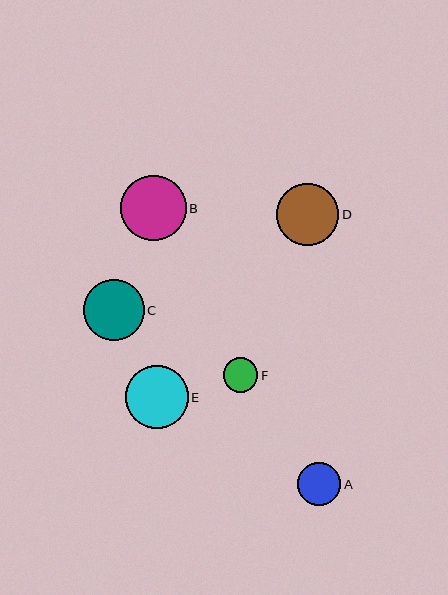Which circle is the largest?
Circle B is the largest with a size of approximately 66 pixels.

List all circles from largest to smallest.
From largest to smallest: B, E, D, C, A, F.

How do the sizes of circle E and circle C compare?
Circle E and circle C are approximately the same size.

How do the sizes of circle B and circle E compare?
Circle B and circle E are approximately the same size.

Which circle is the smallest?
Circle F is the smallest with a size of approximately 35 pixels.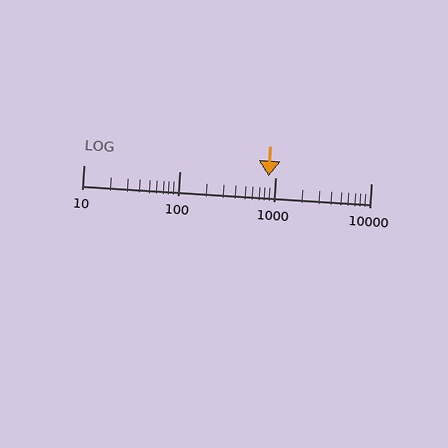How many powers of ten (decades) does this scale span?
The scale spans 3 decades, from 10 to 10000.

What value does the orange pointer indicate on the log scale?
The pointer indicates approximately 860.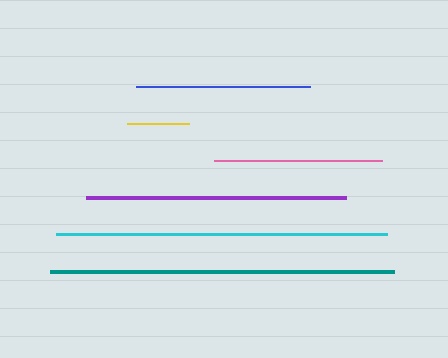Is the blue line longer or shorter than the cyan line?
The cyan line is longer than the blue line.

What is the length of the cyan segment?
The cyan segment is approximately 330 pixels long.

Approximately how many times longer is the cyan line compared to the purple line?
The cyan line is approximately 1.3 times the length of the purple line.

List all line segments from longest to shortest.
From longest to shortest: teal, cyan, purple, blue, pink, yellow.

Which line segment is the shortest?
The yellow line is the shortest at approximately 62 pixels.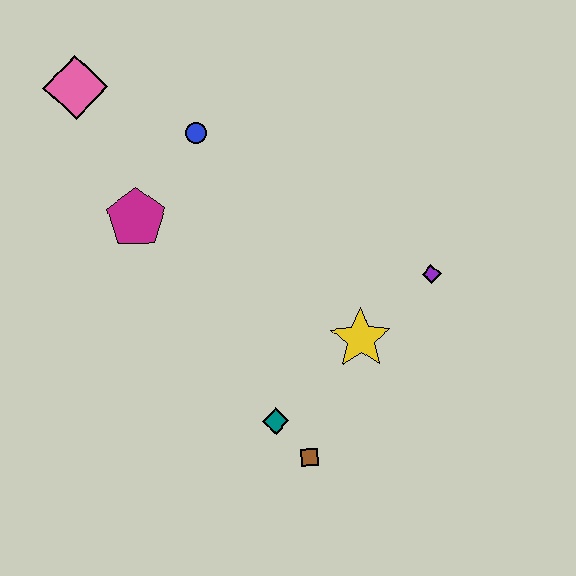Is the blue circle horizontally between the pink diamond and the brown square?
Yes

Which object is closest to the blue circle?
The magenta pentagon is closest to the blue circle.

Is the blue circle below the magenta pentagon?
No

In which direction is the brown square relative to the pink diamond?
The brown square is below the pink diamond.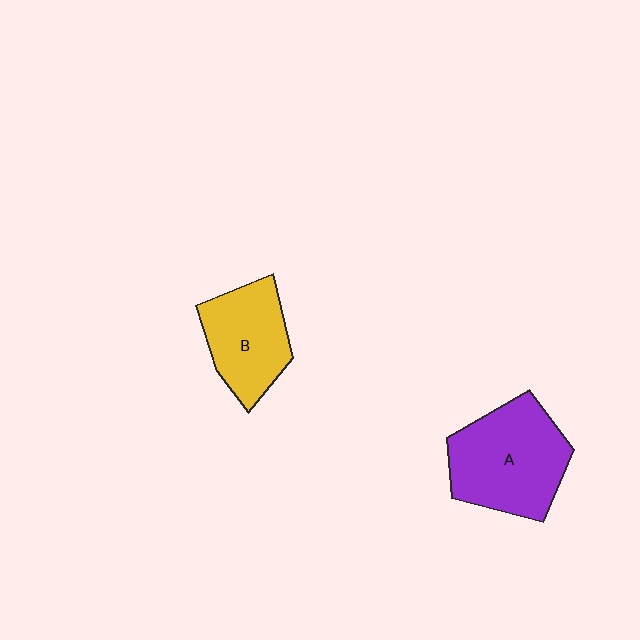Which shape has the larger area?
Shape A (purple).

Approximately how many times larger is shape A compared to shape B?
Approximately 1.4 times.